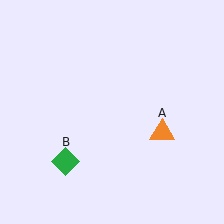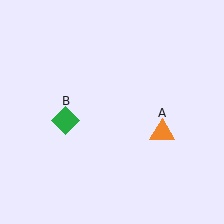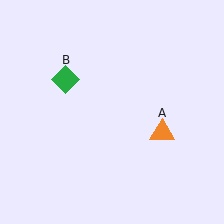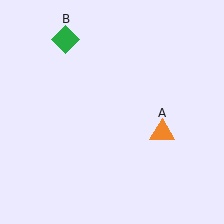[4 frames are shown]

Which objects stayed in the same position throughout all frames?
Orange triangle (object A) remained stationary.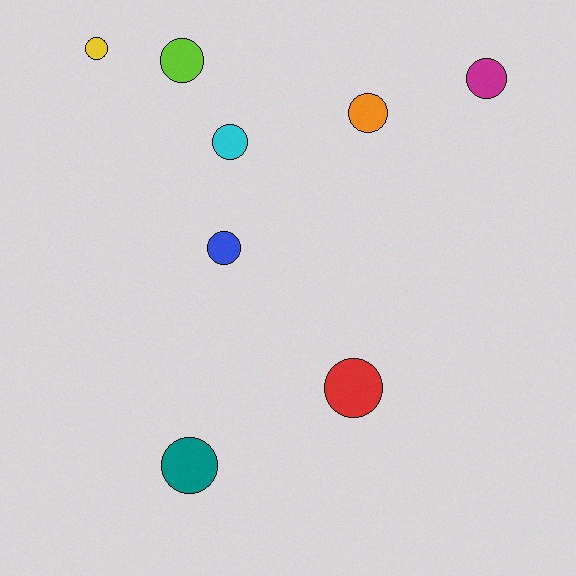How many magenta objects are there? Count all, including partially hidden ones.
There is 1 magenta object.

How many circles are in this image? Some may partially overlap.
There are 8 circles.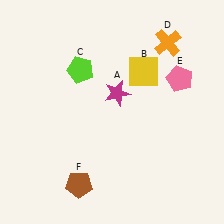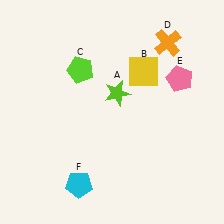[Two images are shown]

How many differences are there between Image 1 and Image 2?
There are 2 differences between the two images.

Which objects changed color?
A changed from magenta to lime. F changed from brown to cyan.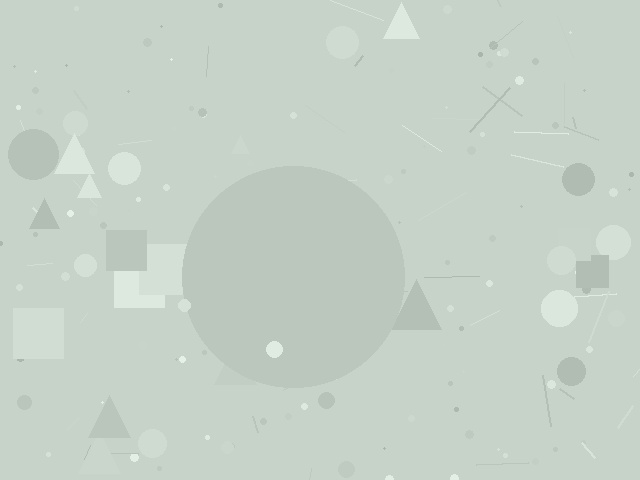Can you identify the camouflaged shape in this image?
The camouflaged shape is a circle.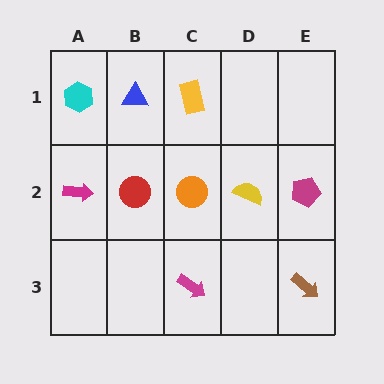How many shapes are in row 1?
3 shapes.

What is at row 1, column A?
A cyan hexagon.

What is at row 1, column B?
A blue triangle.